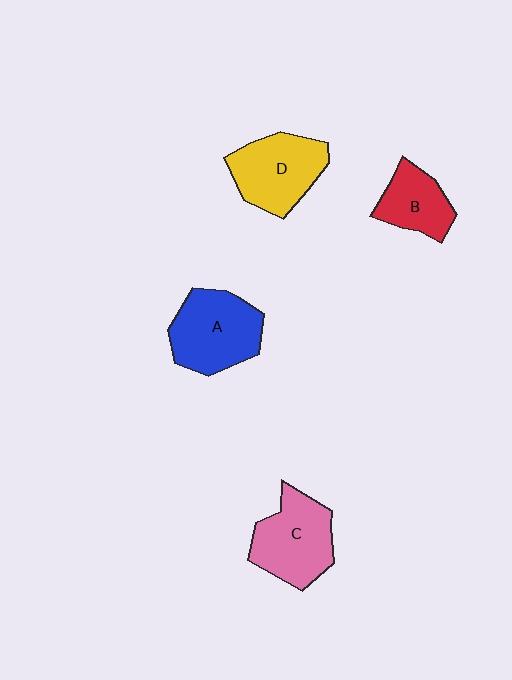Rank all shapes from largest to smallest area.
From largest to smallest: A (blue), C (pink), D (yellow), B (red).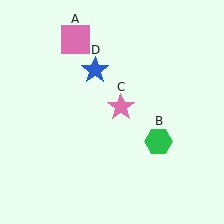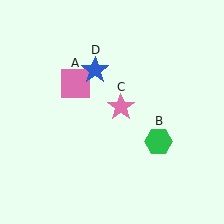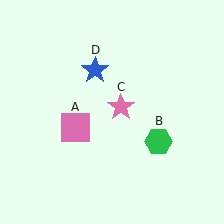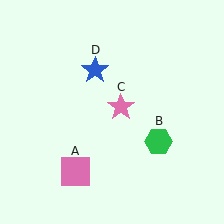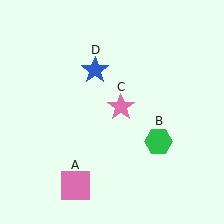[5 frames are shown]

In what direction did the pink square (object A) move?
The pink square (object A) moved down.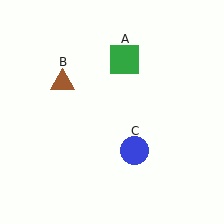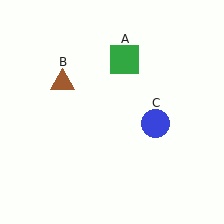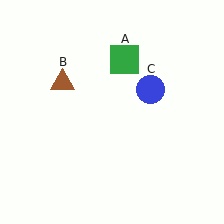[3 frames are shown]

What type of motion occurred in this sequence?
The blue circle (object C) rotated counterclockwise around the center of the scene.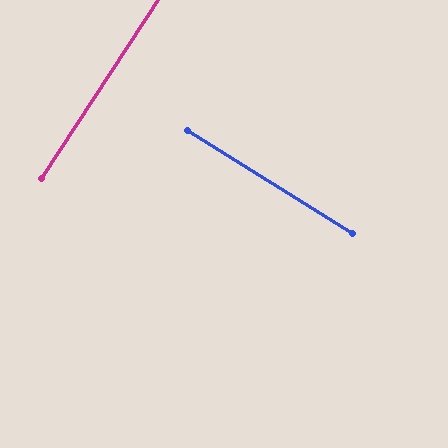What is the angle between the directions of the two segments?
Approximately 89 degrees.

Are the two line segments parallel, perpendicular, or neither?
Perpendicular — they meet at approximately 89°.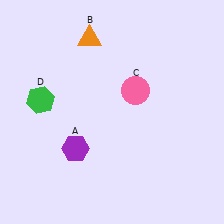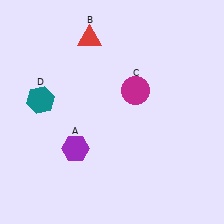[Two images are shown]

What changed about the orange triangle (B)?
In Image 1, B is orange. In Image 2, it changed to red.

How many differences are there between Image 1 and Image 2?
There are 3 differences between the two images.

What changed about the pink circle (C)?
In Image 1, C is pink. In Image 2, it changed to magenta.